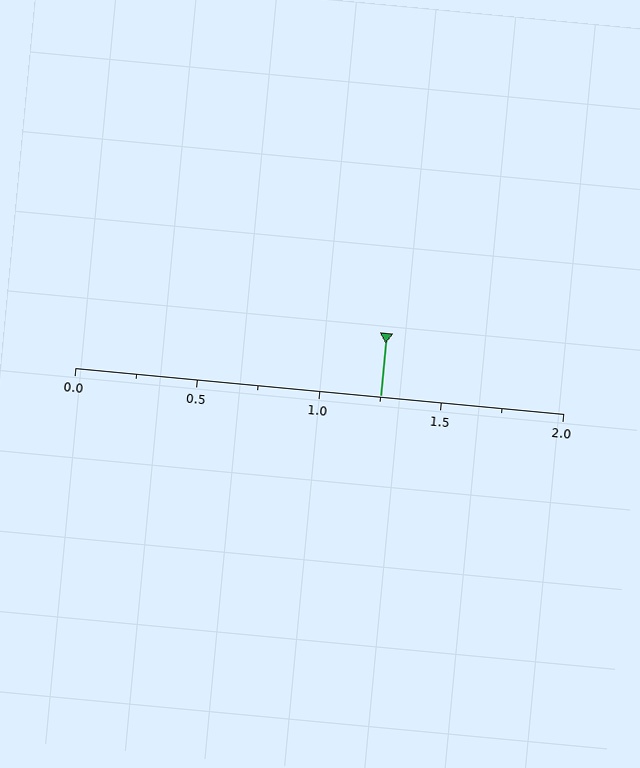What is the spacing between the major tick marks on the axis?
The major ticks are spaced 0.5 apart.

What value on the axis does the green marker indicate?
The marker indicates approximately 1.25.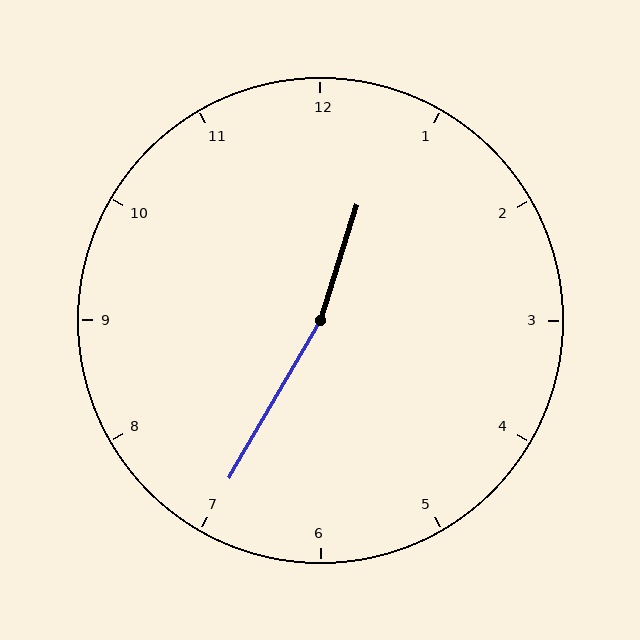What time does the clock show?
12:35.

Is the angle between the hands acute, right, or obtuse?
It is obtuse.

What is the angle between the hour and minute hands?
Approximately 168 degrees.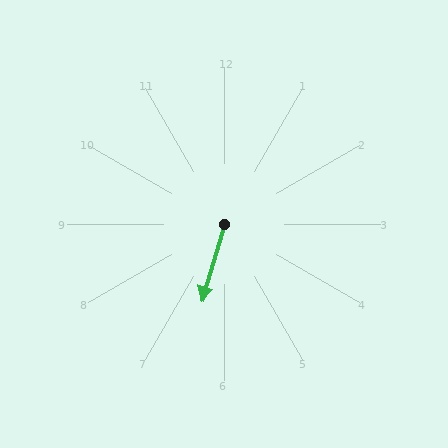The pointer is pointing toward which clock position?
Roughly 7 o'clock.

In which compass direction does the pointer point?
South.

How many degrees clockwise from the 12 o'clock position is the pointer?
Approximately 197 degrees.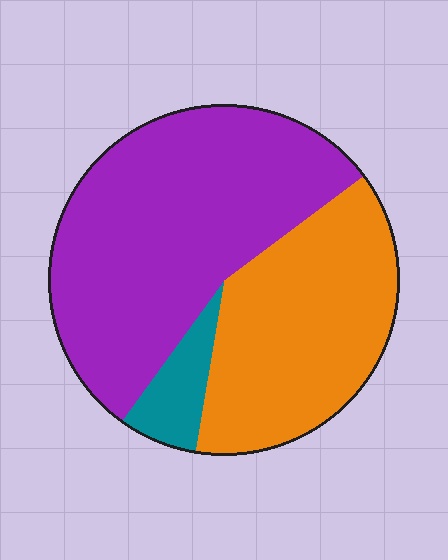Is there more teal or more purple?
Purple.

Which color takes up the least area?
Teal, at roughly 5%.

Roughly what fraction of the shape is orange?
Orange takes up between a quarter and a half of the shape.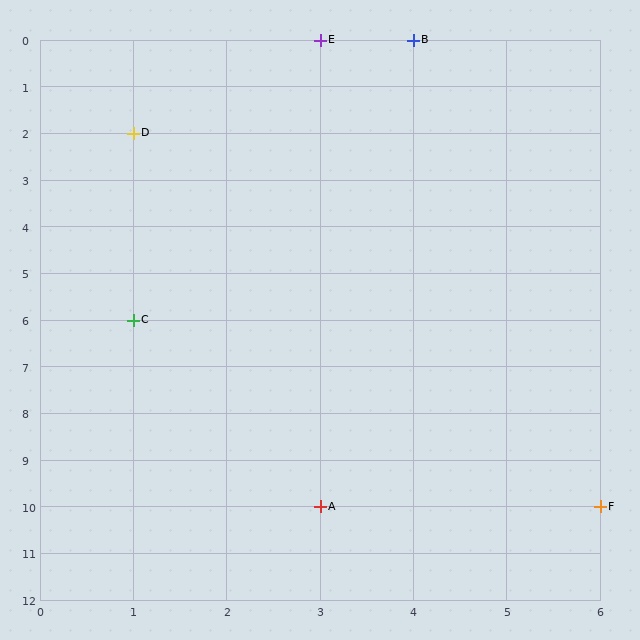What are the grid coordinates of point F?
Point F is at grid coordinates (6, 10).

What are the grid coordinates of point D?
Point D is at grid coordinates (1, 2).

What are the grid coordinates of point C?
Point C is at grid coordinates (1, 6).